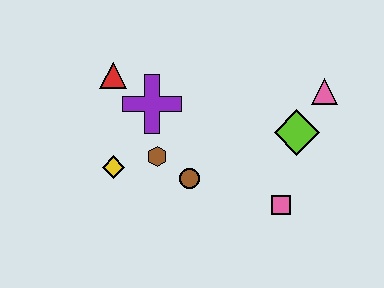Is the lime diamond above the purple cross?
No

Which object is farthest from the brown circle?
The pink triangle is farthest from the brown circle.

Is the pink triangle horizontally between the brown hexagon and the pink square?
No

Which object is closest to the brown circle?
The brown hexagon is closest to the brown circle.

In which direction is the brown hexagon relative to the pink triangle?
The brown hexagon is to the left of the pink triangle.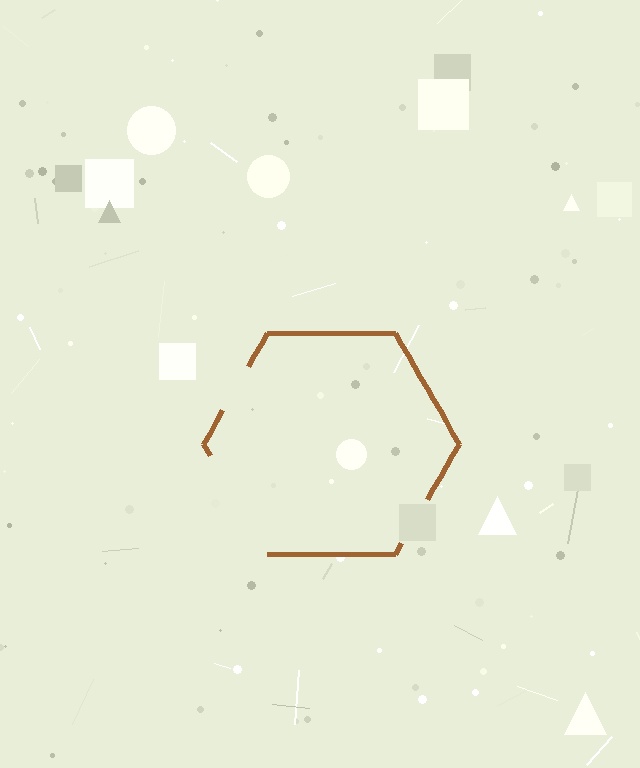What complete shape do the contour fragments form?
The contour fragments form a hexagon.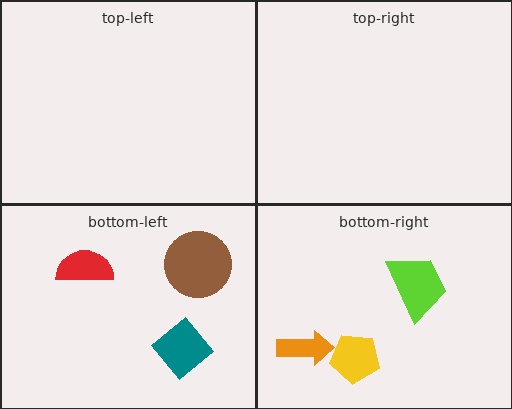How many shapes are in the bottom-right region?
3.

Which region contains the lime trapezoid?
The bottom-right region.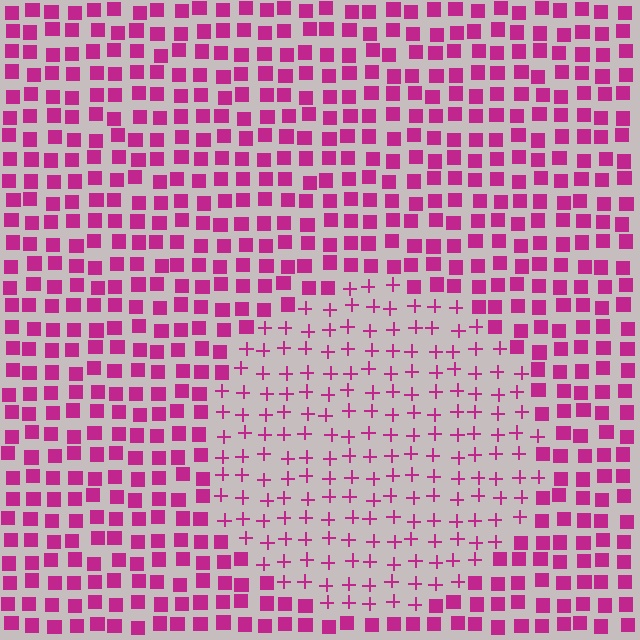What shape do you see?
I see a circle.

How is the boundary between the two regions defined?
The boundary is defined by a change in element shape: plus signs inside vs. squares outside. All elements share the same color and spacing.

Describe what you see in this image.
The image is filled with small magenta elements arranged in a uniform grid. A circle-shaped region contains plus signs, while the surrounding area contains squares. The boundary is defined purely by the change in element shape.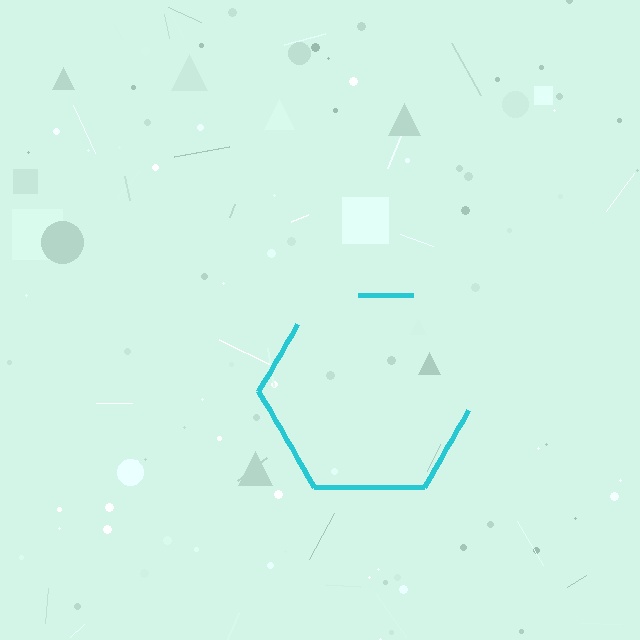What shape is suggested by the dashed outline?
The dashed outline suggests a hexagon.